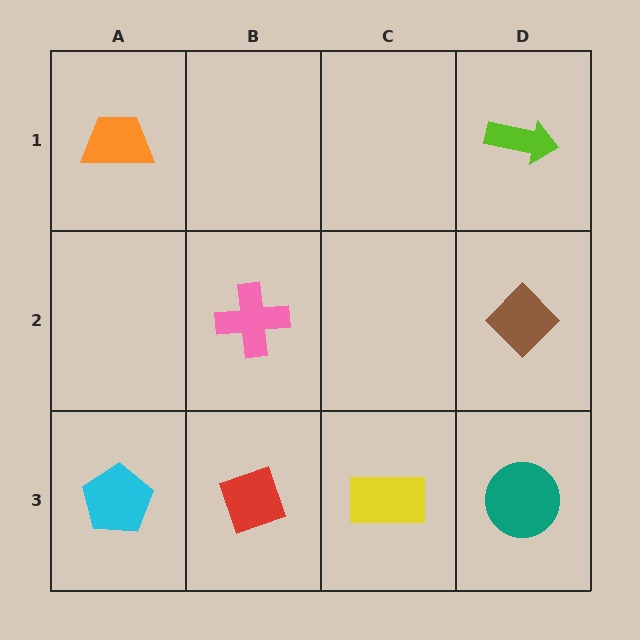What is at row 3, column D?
A teal circle.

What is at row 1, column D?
A lime arrow.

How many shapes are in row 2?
2 shapes.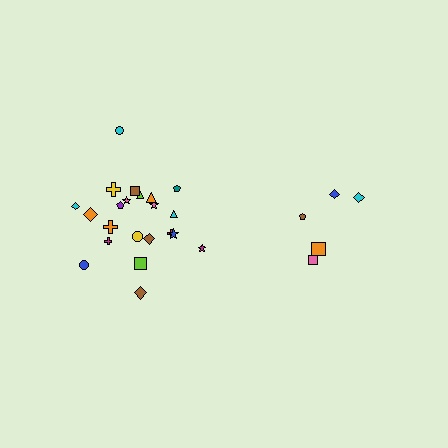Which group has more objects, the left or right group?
The left group.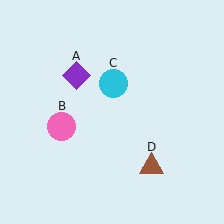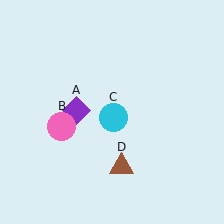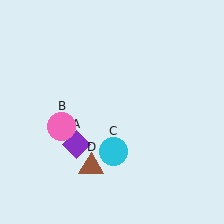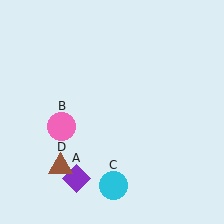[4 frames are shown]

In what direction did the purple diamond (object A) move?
The purple diamond (object A) moved down.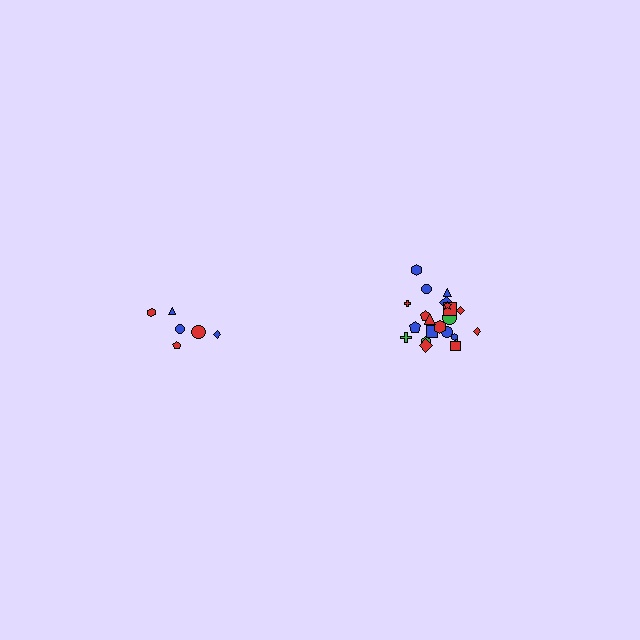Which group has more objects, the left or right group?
The right group.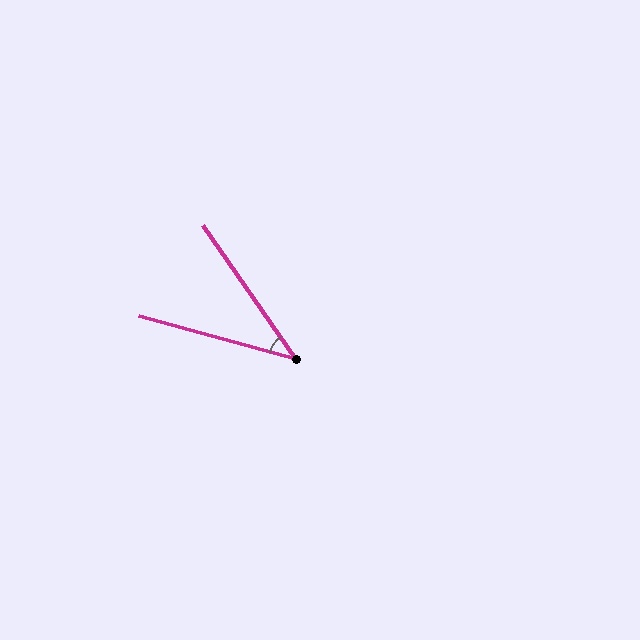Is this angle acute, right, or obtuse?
It is acute.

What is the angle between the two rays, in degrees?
Approximately 40 degrees.